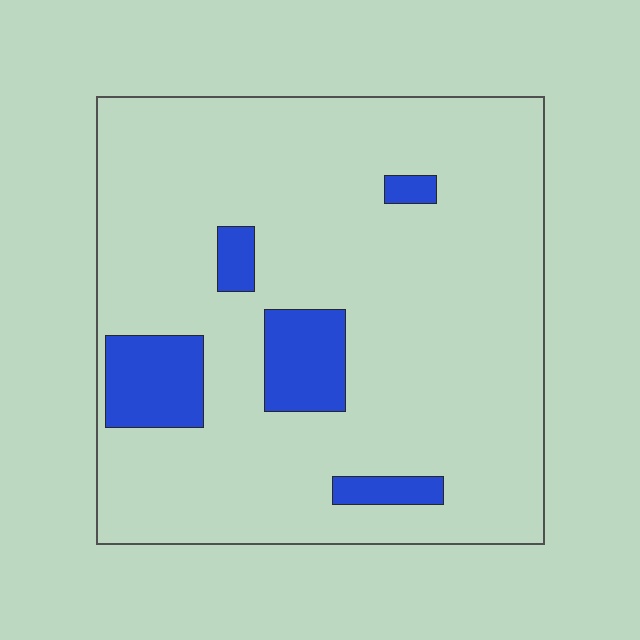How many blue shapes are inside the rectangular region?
5.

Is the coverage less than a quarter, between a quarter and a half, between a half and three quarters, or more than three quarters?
Less than a quarter.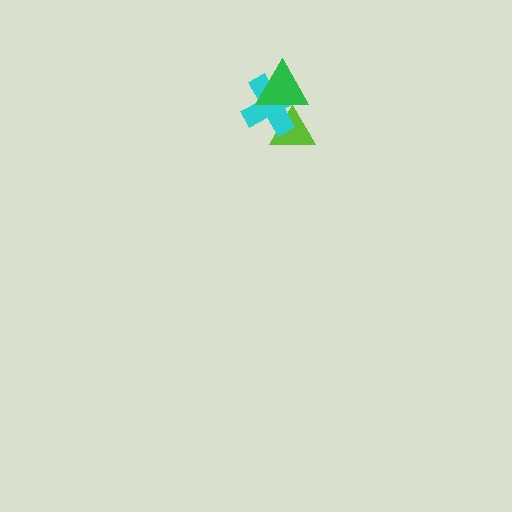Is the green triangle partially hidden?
No, no other shape covers it.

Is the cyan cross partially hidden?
Yes, it is partially covered by another shape.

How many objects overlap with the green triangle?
2 objects overlap with the green triangle.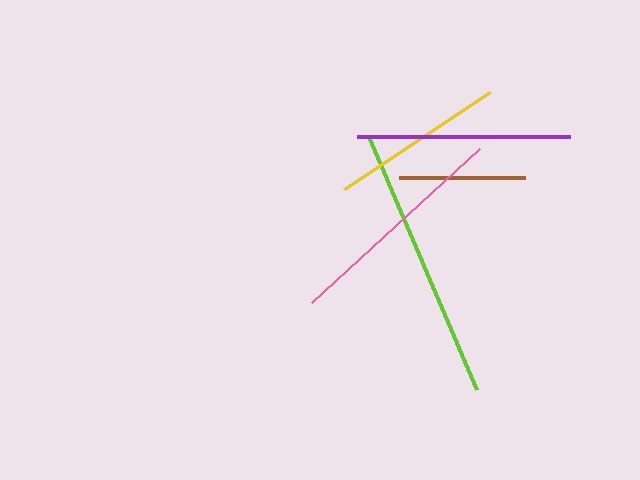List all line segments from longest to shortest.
From longest to shortest: lime, pink, purple, yellow, brown.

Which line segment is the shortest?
The brown line is the shortest at approximately 126 pixels.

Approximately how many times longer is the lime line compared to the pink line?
The lime line is approximately 1.2 times the length of the pink line.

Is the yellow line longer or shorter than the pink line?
The pink line is longer than the yellow line.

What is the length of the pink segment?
The pink segment is approximately 229 pixels long.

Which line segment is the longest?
The lime line is the longest at approximately 275 pixels.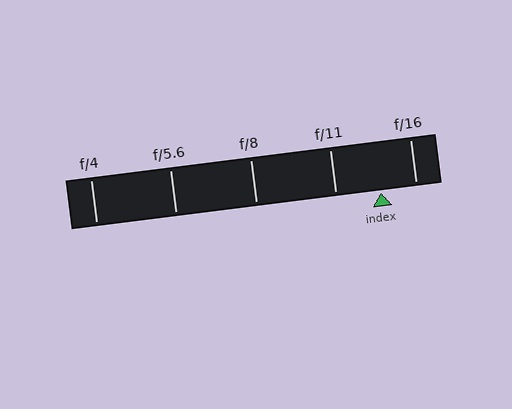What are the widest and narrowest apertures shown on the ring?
The widest aperture shown is f/4 and the narrowest is f/16.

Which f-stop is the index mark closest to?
The index mark is closest to f/16.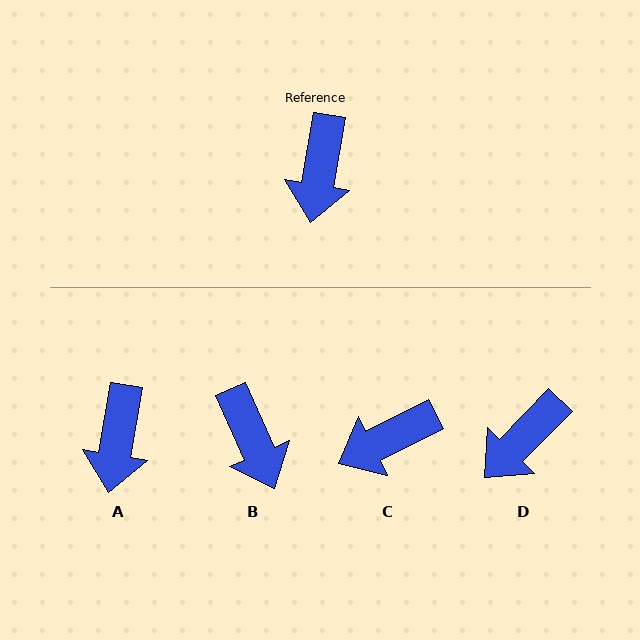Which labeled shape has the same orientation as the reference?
A.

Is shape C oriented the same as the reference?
No, it is off by about 54 degrees.